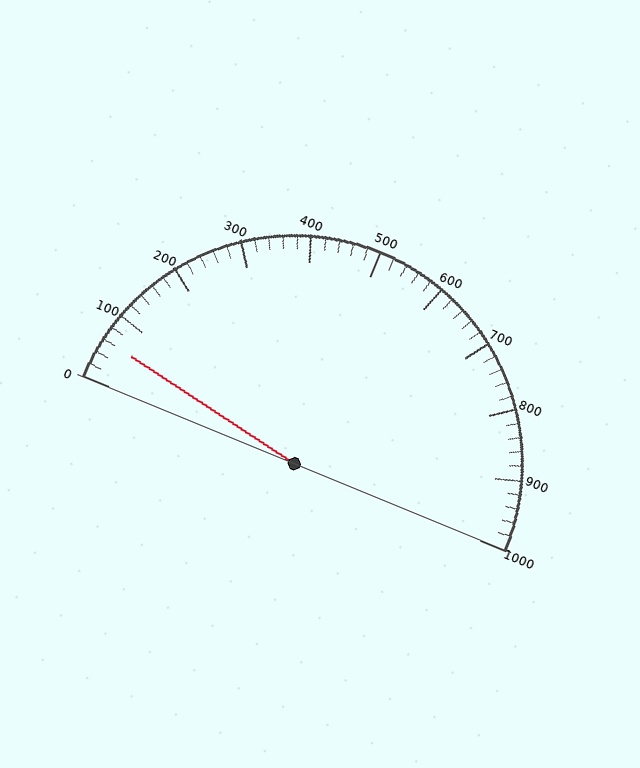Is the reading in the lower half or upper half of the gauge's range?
The reading is in the lower half of the range (0 to 1000).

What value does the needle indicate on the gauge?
The needle indicates approximately 60.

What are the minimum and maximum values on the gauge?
The gauge ranges from 0 to 1000.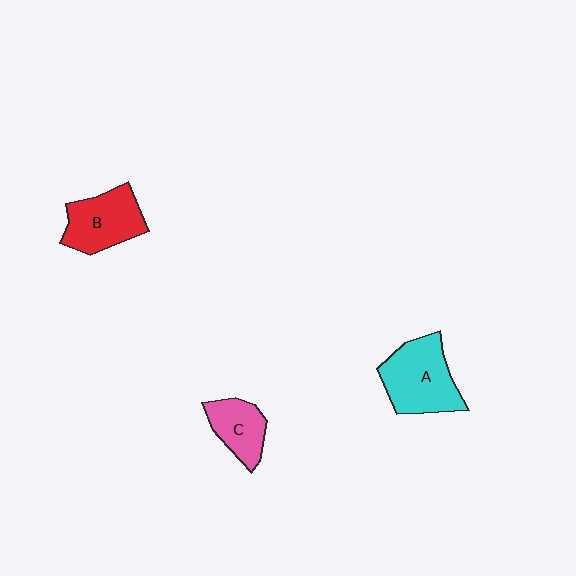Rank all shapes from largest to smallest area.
From largest to smallest: A (cyan), B (red), C (pink).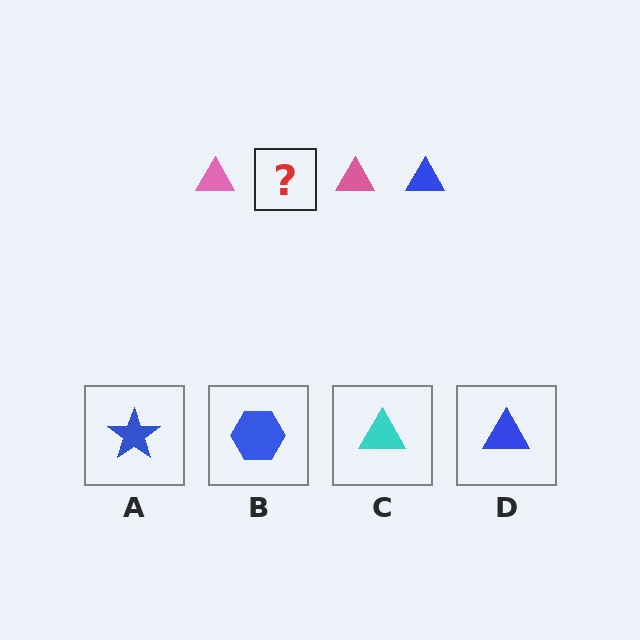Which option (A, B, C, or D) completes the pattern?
D.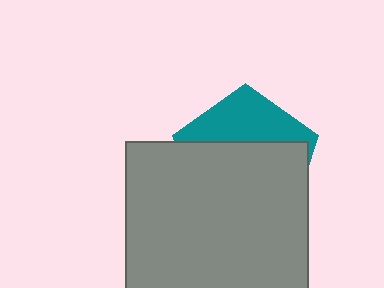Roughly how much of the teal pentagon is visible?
A small part of it is visible (roughly 34%).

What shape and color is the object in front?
The object in front is a gray square.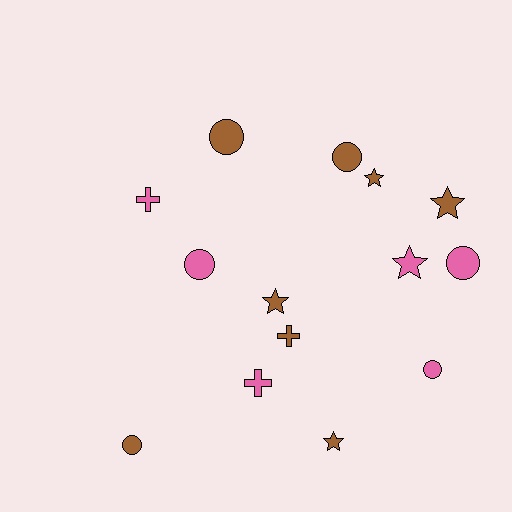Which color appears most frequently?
Brown, with 8 objects.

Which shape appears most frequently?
Circle, with 6 objects.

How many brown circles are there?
There are 3 brown circles.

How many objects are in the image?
There are 14 objects.